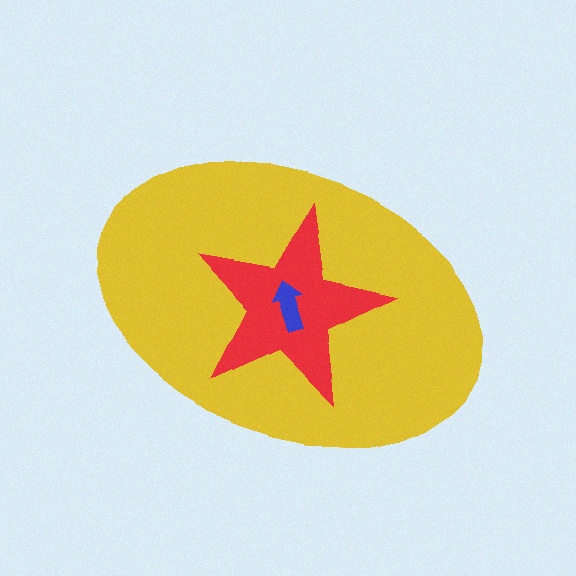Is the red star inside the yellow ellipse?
Yes.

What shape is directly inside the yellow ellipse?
The red star.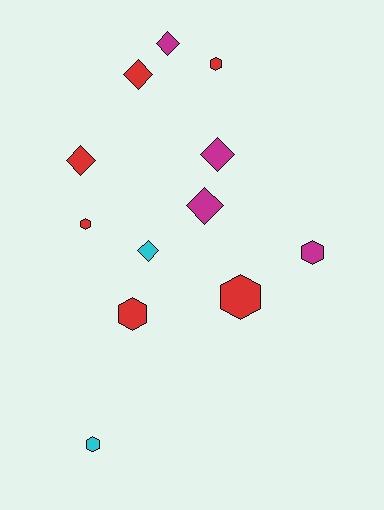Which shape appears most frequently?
Diamond, with 6 objects.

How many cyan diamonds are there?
There is 1 cyan diamond.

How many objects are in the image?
There are 12 objects.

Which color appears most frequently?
Red, with 6 objects.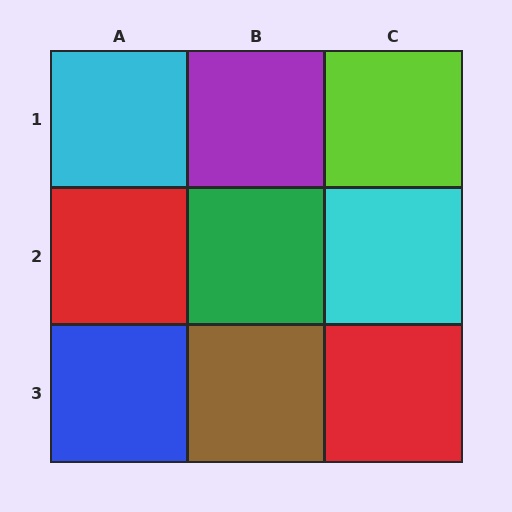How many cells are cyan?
2 cells are cyan.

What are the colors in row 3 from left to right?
Blue, brown, red.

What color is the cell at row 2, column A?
Red.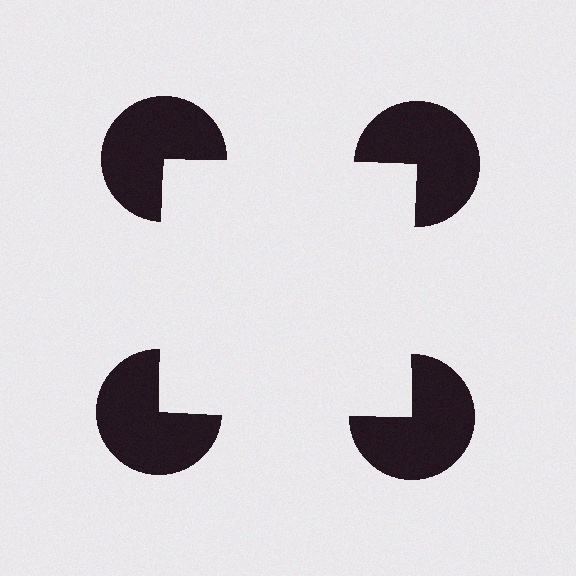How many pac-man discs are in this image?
There are 4 — one at each vertex of the illusory square.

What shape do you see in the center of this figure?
An illusory square — its edges are inferred from the aligned wedge cuts in the pac-man discs, not physically drawn.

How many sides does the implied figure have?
4 sides.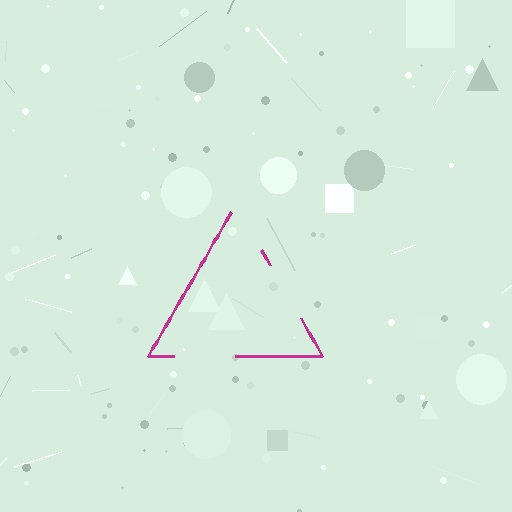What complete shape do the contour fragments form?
The contour fragments form a triangle.